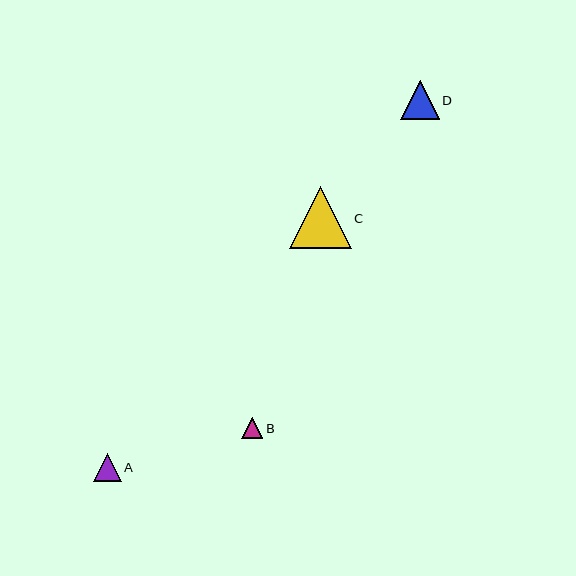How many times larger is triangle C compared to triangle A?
Triangle C is approximately 2.2 times the size of triangle A.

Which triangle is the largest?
Triangle C is the largest with a size of approximately 62 pixels.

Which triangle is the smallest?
Triangle B is the smallest with a size of approximately 21 pixels.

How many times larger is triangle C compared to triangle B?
Triangle C is approximately 3.0 times the size of triangle B.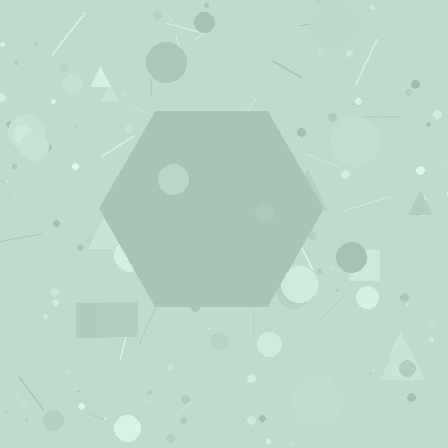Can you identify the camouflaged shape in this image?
The camouflaged shape is a hexagon.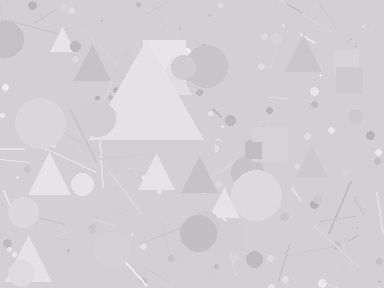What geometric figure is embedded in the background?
A triangle is embedded in the background.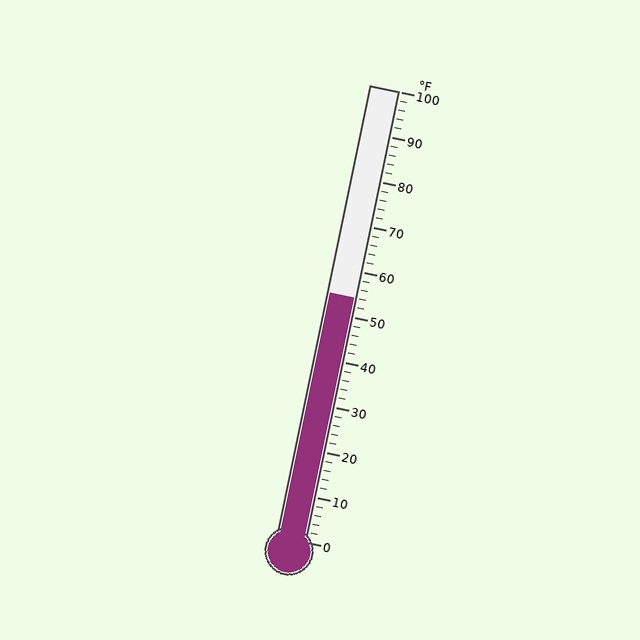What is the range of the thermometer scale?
The thermometer scale ranges from 0°F to 100°F.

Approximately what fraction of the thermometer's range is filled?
The thermometer is filled to approximately 55% of its range.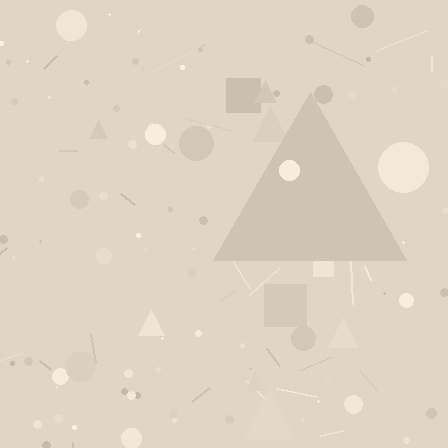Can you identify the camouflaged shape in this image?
The camouflaged shape is a triangle.